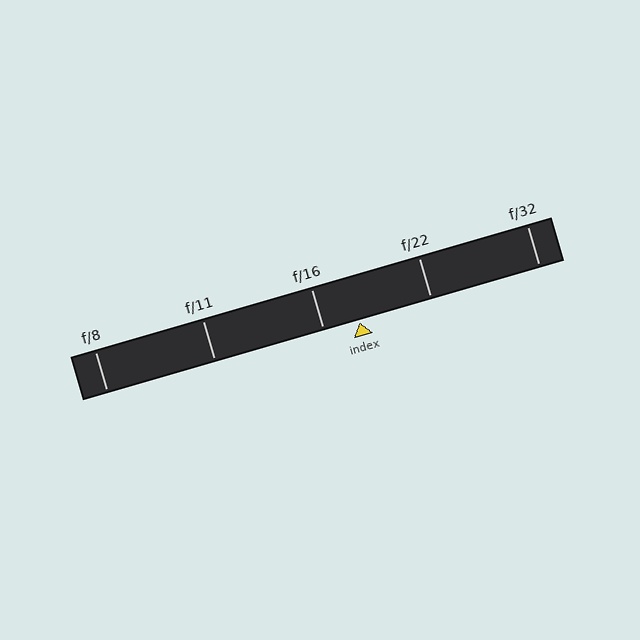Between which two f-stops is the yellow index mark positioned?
The index mark is between f/16 and f/22.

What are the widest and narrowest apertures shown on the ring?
The widest aperture shown is f/8 and the narrowest is f/32.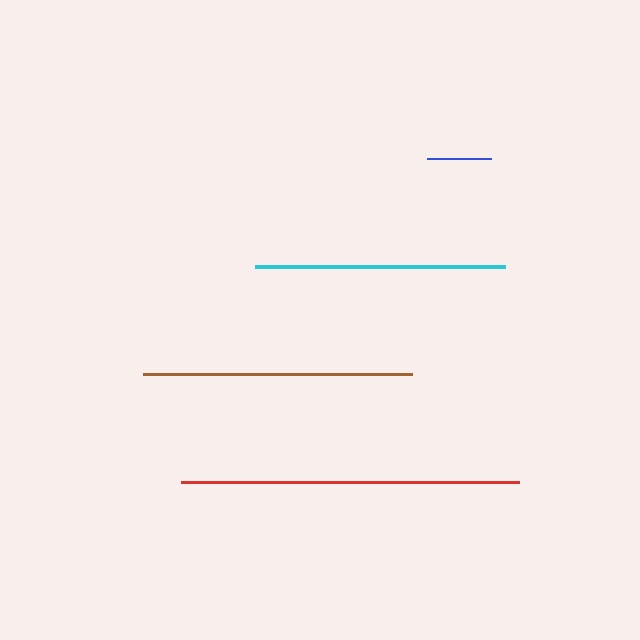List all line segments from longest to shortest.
From longest to shortest: red, brown, cyan, blue.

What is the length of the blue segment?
The blue segment is approximately 64 pixels long.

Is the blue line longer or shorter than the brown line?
The brown line is longer than the blue line.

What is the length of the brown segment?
The brown segment is approximately 269 pixels long.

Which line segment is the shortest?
The blue line is the shortest at approximately 64 pixels.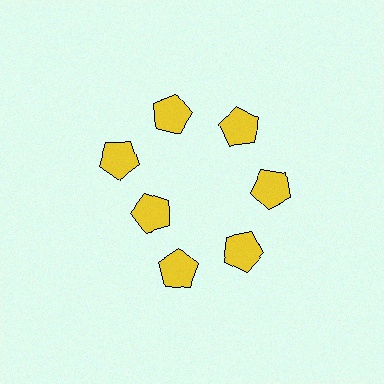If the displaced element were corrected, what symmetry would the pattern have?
It would have 7-fold rotational symmetry — the pattern would map onto itself every 51 degrees.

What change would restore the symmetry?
The symmetry would be restored by moving it outward, back onto the ring so that all 7 pentagons sit at equal angles and equal distance from the center.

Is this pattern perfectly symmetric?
No. The 7 yellow pentagons are arranged in a ring, but one element near the 8 o'clock position is pulled inward toward the center, breaking the 7-fold rotational symmetry.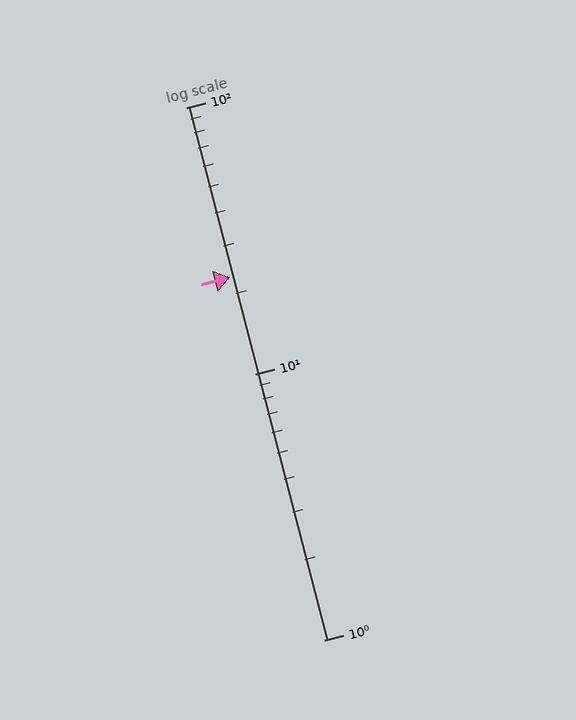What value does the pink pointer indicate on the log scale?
The pointer indicates approximately 23.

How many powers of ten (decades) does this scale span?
The scale spans 2 decades, from 1 to 100.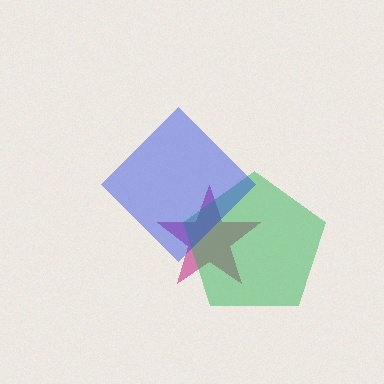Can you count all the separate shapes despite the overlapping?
Yes, there are 3 separate shapes.